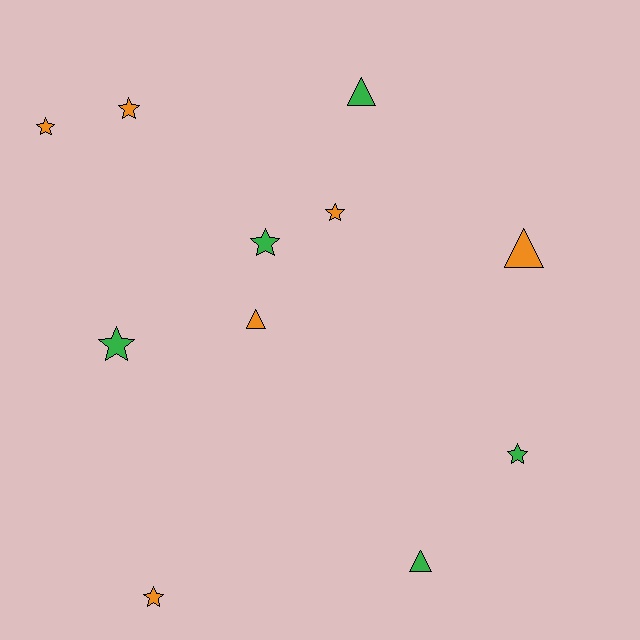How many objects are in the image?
There are 11 objects.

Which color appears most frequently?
Orange, with 6 objects.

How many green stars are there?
There are 3 green stars.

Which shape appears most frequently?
Star, with 7 objects.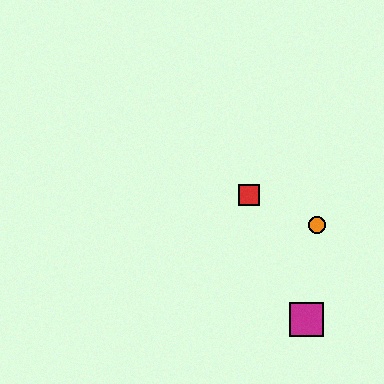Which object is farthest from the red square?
The magenta square is farthest from the red square.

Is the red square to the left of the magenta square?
Yes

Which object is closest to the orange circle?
The red square is closest to the orange circle.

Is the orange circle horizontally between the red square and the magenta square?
No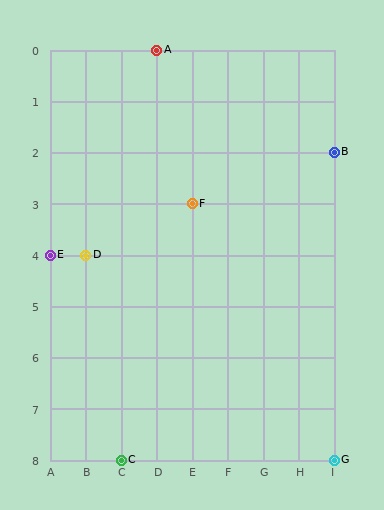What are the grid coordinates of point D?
Point D is at grid coordinates (B, 4).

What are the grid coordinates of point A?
Point A is at grid coordinates (D, 0).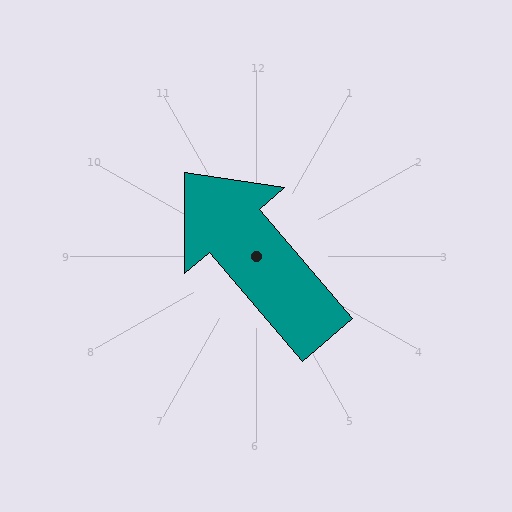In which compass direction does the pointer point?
Northwest.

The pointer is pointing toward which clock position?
Roughly 11 o'clock.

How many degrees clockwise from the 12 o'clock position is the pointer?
Approximately 319 degrees.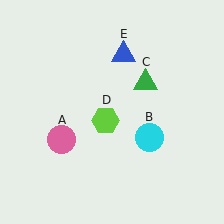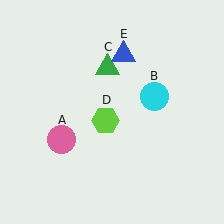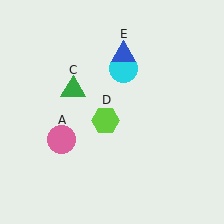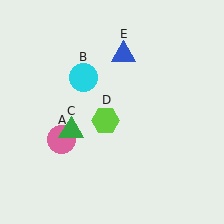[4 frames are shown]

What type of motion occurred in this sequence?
The cyan circle (object B), green triangle (object C) rotated counterclockwise around the center of the scene.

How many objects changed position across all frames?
2 objects changed position: cyan circle (object B), green triangle (object C).